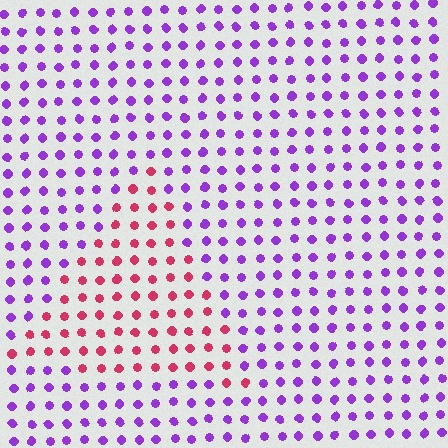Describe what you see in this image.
The image is filled with small purple elements in a uniform arrangement. A triangle-shaped region is visible where the elements are tinted to a slightly different hue, forming a subtle color boundary.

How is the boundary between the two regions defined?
The boundary is defined purely by a slight shift in hue (about 64 degrees). Spacing, size, and orientation are identical on both sides.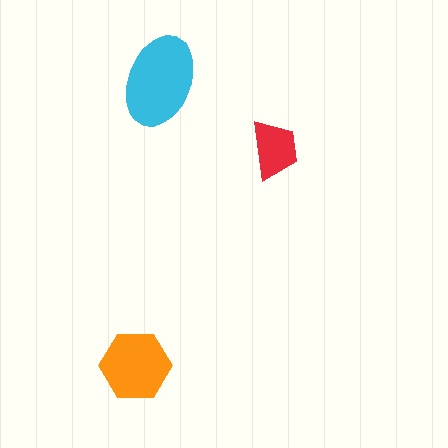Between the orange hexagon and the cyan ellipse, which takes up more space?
The cyan ellipse.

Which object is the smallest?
The red trapezoid.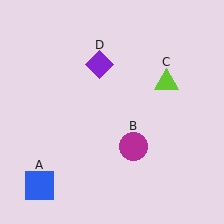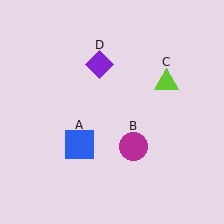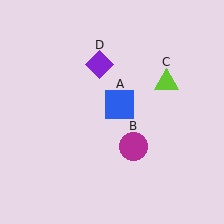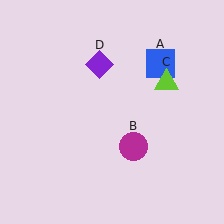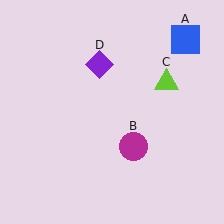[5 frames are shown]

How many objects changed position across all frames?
1 object changed position: blue square (object A).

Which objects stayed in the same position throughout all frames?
Magenta circle (object B) and lime triangle (object C) and purple diamond (object D) remained stationary.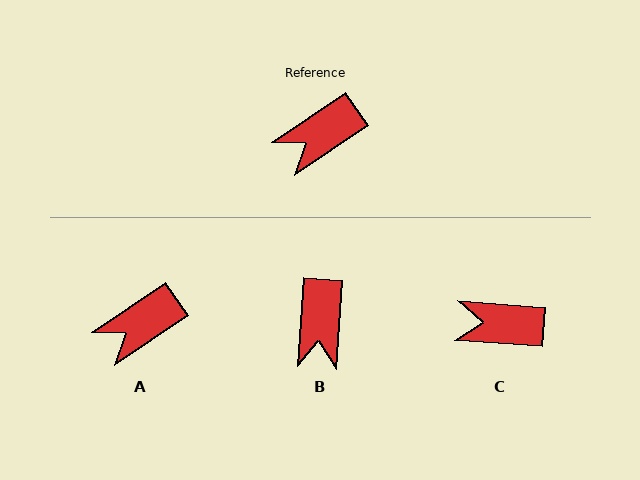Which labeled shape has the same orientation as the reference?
A.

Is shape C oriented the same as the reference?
No, it is off by about 39 degrees.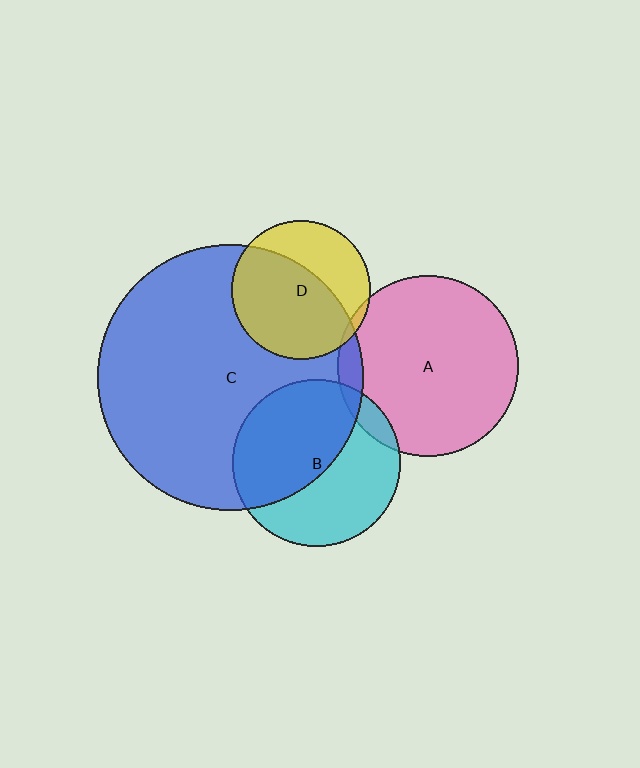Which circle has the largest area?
Circle C (blue).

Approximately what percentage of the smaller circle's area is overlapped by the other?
Approximately 5%.